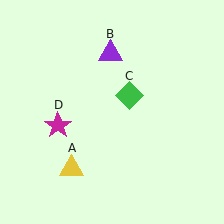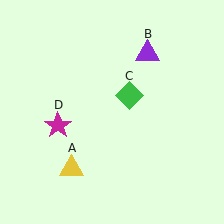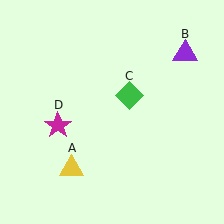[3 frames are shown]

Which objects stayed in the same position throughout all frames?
Yellow triangle (object A) and green diamond (object C) and magenta star (object D) remained stationary.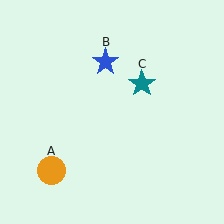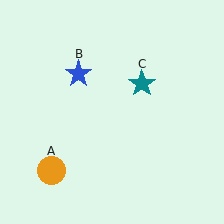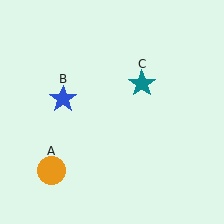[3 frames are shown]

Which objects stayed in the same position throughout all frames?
Orange circle (object A) and teal star (object C) remained stationary.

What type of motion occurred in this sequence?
The blue star (object B) rotated counterclockwise around the center of the scene.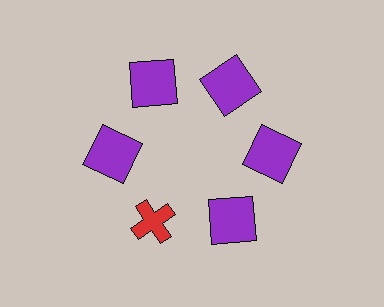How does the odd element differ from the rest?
It differs in both color (red instead of purple) and shape (cross instead of square).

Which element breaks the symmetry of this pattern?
The red cross at roughly the 7 o'clock position breaks the symmetry. All other shapes are purple squares.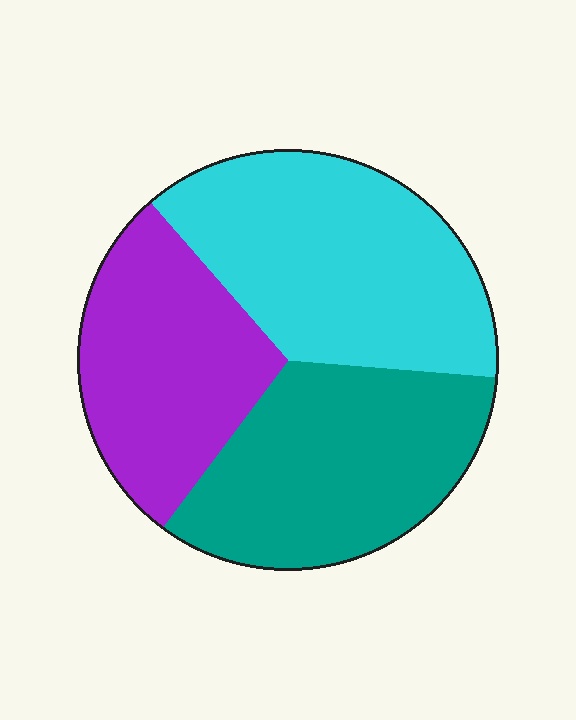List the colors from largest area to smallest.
From largest to smallest: cyan, teal, purple.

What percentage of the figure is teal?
Teal takes up about one third (1/3) of the figure.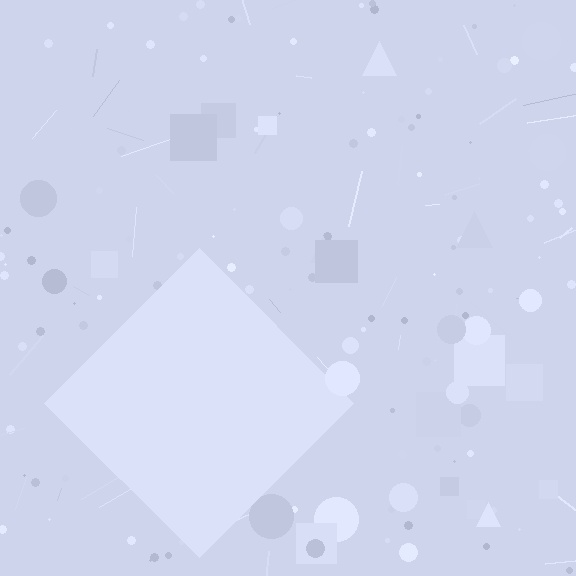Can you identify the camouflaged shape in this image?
The camouflaged shape is a diamond.